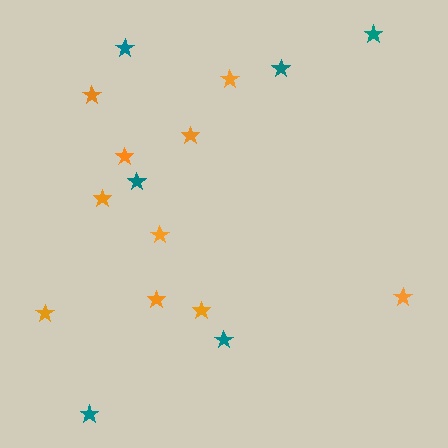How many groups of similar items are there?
There are 2 groups: one group of orange stars (10) and one group of teal stars (6).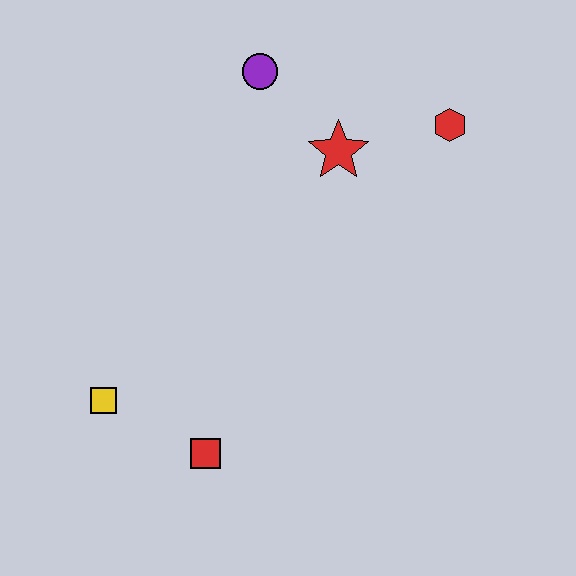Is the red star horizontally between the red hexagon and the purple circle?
Yes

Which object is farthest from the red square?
The red hexagon is farthest from the red square.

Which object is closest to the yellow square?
The red square is closest to the yellow square.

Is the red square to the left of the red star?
Yes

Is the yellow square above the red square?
Yes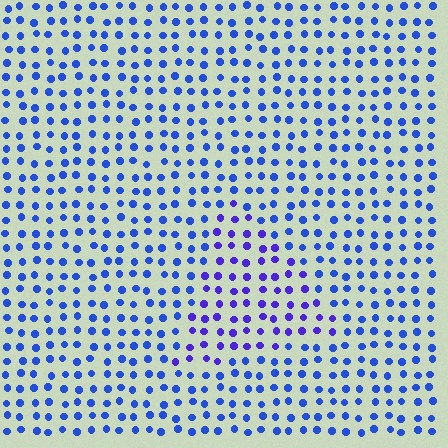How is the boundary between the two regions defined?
The boundary is defined purely by a slight shift in hue (about 28 degrees). Spacing, size, and orientation are identical on both sides.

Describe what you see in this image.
The image is filled with small blue elements in a uniform arrangement. A triangle-shaped region is visible where the elements are tinted to a slightly different hue, forming a subtle color boundary.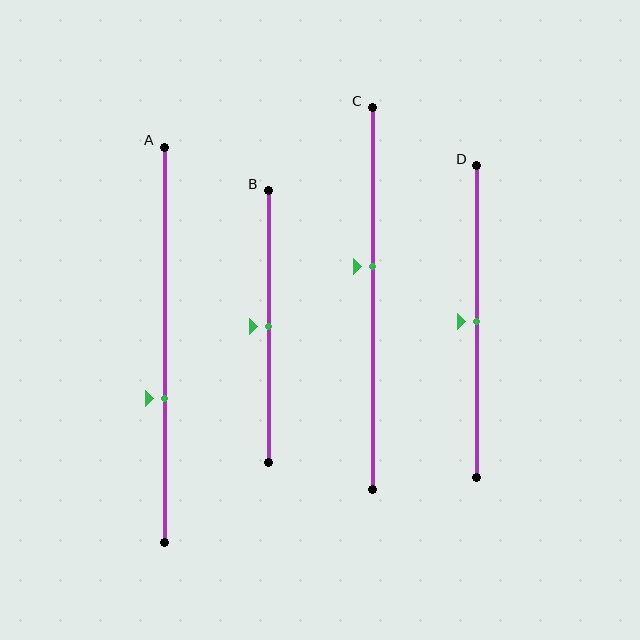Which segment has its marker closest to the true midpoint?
Segment B has its marker closest to the true midpoint.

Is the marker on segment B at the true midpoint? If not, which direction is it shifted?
Yes, the marker on segment B is at the true midpoint.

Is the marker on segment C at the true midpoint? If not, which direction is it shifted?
No, the marker on segment C is shifted upward by about 8% of the segment length.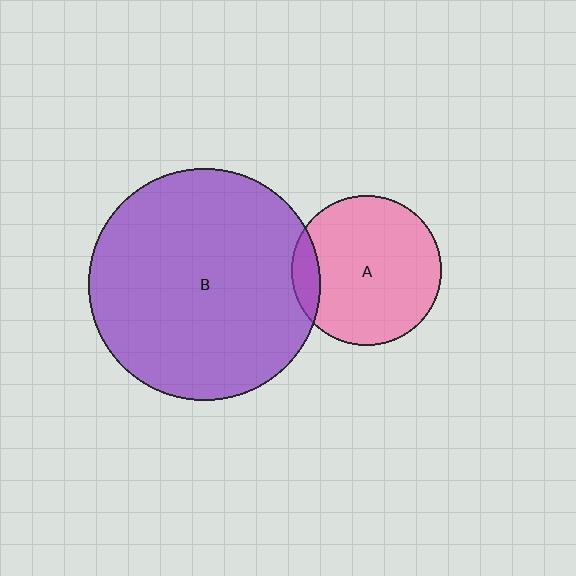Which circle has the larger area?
Circle B (purple).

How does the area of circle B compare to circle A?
Approximately 2.4 times.